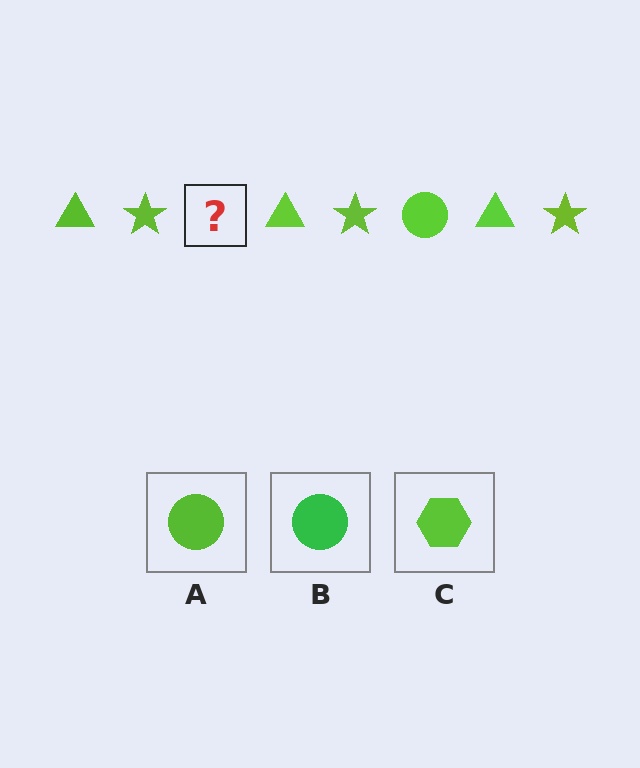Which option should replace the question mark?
Option A.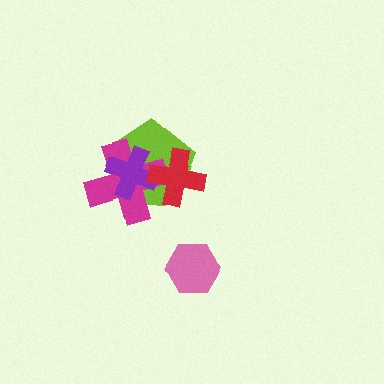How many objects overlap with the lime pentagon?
3 objects overlap with the lime pentagon.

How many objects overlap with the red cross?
3 objects overlap with the red cross.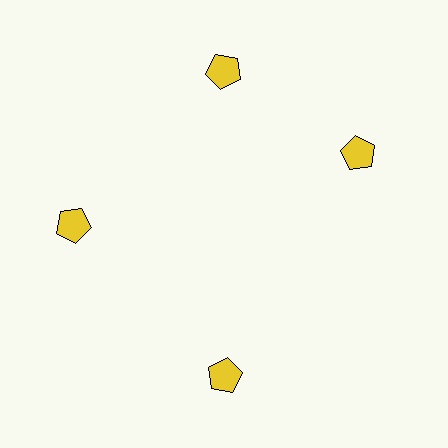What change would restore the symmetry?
The symmetry would be restored by rotating it back into even spacing with its neighbors so that all 4 pentagons sit at equal angles and equal distance from the center.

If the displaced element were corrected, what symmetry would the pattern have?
It would have 4-fold rotational symmetry — the pattern would map onto itself every 90 degrees.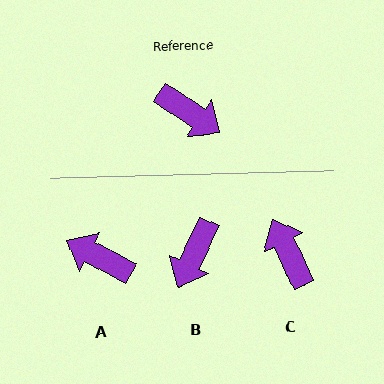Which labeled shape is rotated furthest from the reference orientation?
A, about 174 degrees away.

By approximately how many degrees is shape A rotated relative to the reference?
Approximately 174 degrees clockwise.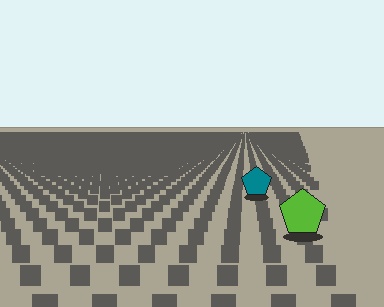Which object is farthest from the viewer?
The teal pentagon is farthest from the viewer. It appears smaller and the ground texture around it is denser.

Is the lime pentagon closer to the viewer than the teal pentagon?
Yes. The lime pentagon is closer — you can tell from the texture gradient: the ground texture is coarser near it.